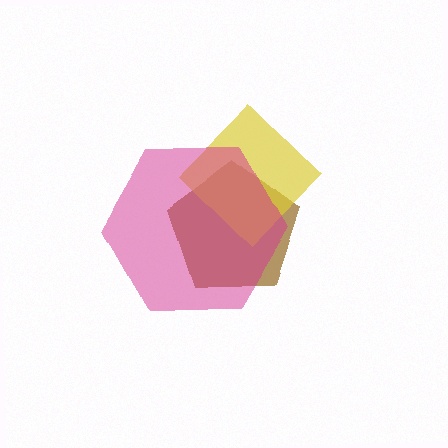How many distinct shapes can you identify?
There are 3 distinct shapes: a brown pentagon, a yellow diamond, a magenta hexagon.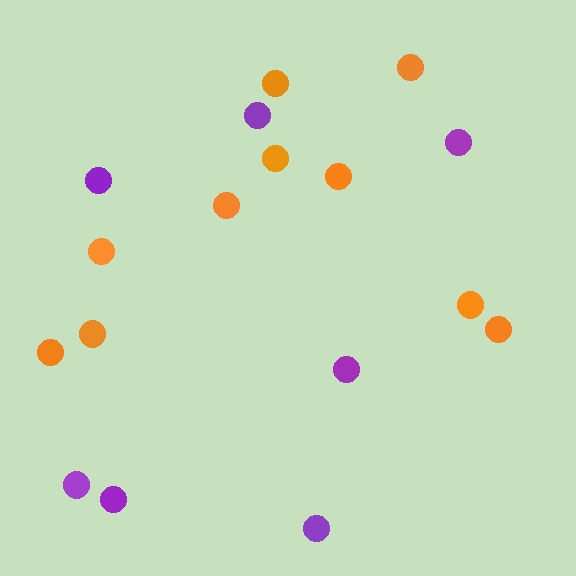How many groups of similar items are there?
There are 2 groups: one group of purple circles (7) and one group of orange circles (10).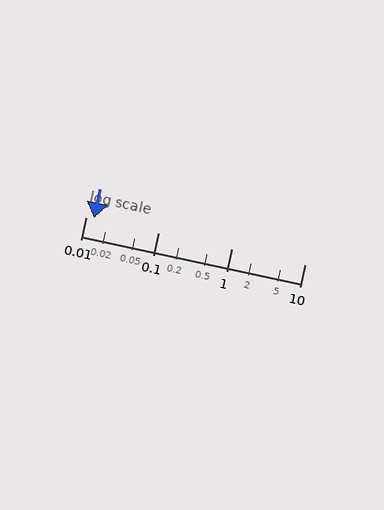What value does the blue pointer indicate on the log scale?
The pointer indicates approximately 0.013.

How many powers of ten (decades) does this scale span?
The scale spans 3 decades, from 0.01 to 10.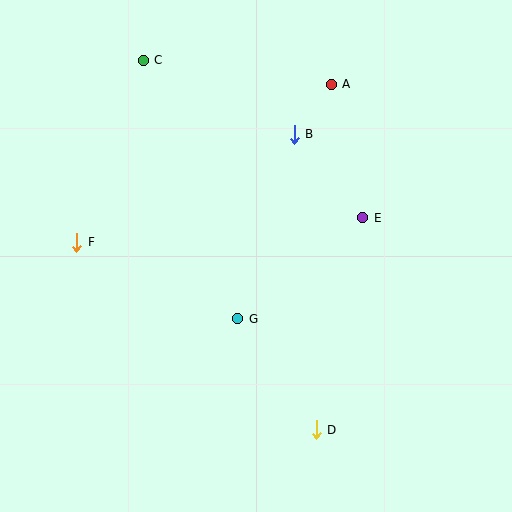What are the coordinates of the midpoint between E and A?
The midpoint between E and A is at (347, 151).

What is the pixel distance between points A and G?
The distance between A and G is 253 pixels.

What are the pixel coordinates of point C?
Point C is at (143, 60).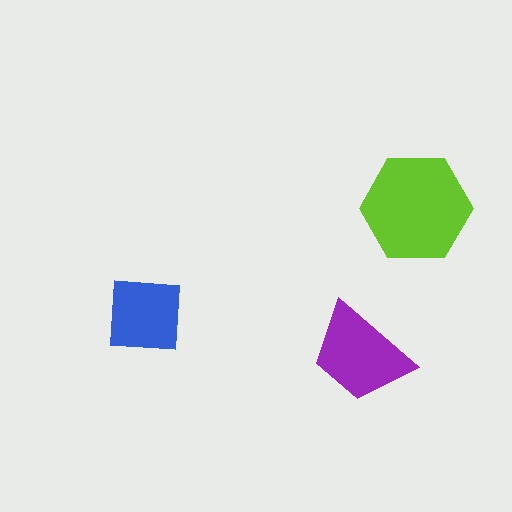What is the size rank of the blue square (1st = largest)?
3rd.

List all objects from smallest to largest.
The blue square, the purple trapezoid, the lime hexagon.